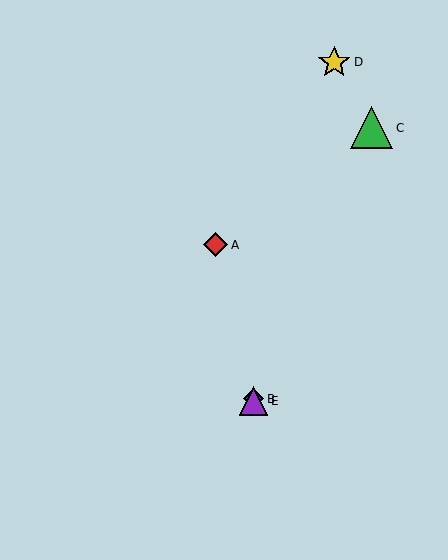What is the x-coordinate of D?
Object D is at x≈334.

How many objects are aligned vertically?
2 objects (B, E) are aligned vertically.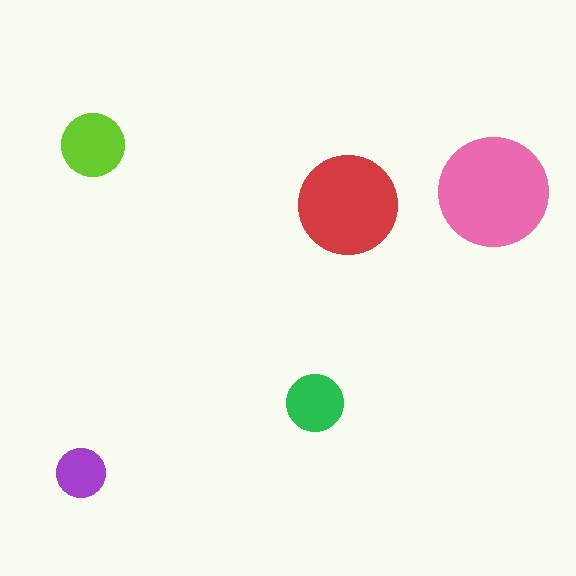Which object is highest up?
The lime circle is topmost.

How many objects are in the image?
There are 5 objects in the image.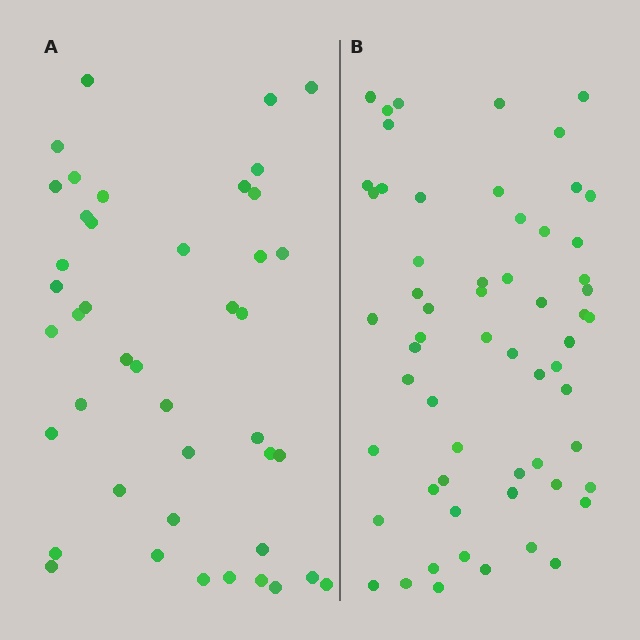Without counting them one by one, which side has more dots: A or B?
Region B (the right region) has more dots.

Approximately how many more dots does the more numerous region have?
Region B has approximately 15 more dots than region A.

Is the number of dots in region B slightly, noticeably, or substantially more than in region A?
Region B has noticeably more, but not dramatically so. The ratio is roughly 1.4 to 1.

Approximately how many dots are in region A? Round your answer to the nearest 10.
About 40 dots. (The exact count is 43, which rounds to 40.)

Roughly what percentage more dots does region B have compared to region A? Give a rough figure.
About 40% more.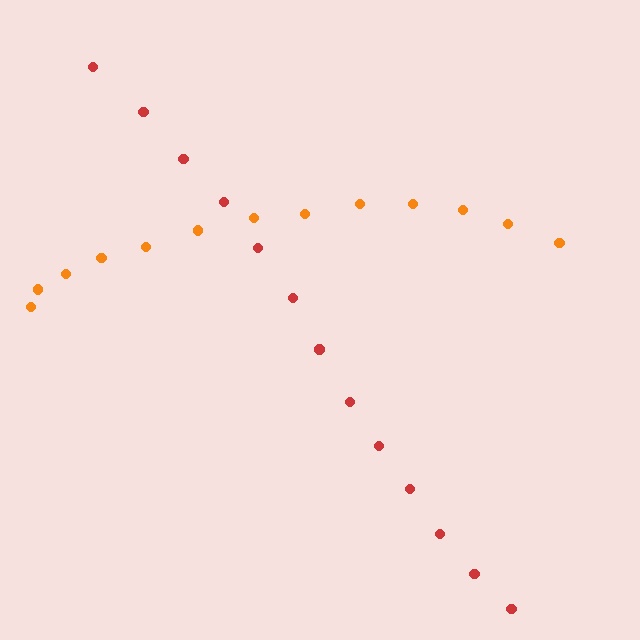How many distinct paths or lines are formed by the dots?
There are 2 distinct paths.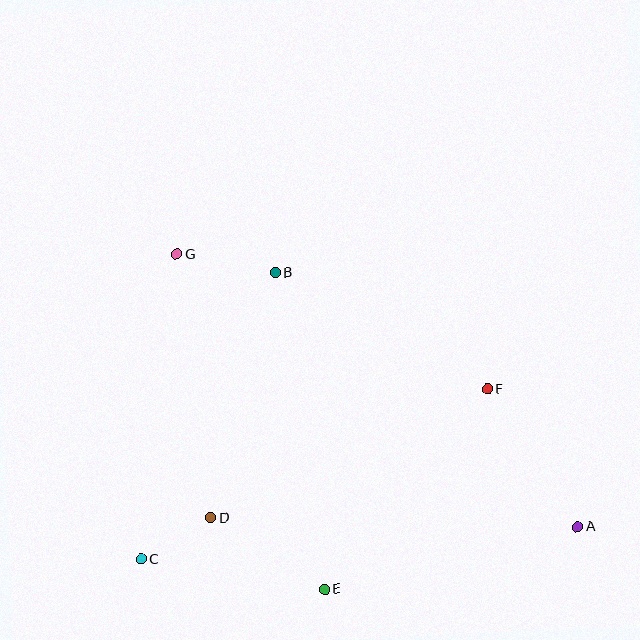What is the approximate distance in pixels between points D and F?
The distance between D and F is approximately 305 pixels.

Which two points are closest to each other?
Points C and D are closest to each other.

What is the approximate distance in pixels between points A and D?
The distance between A and D is approximately 367 pixels.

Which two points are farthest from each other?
Points A and G are farthest from each other.